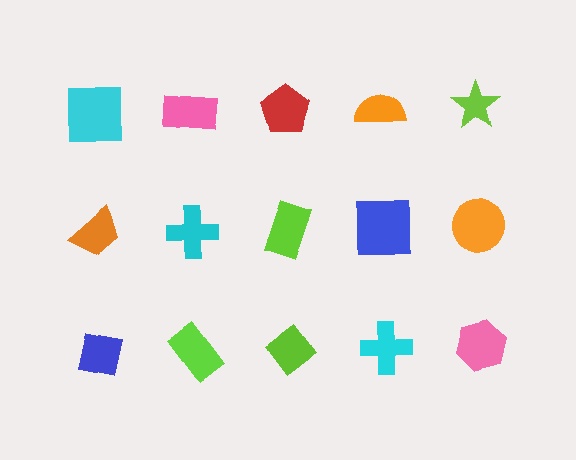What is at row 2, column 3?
A lime rectangle.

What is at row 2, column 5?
An orange circle.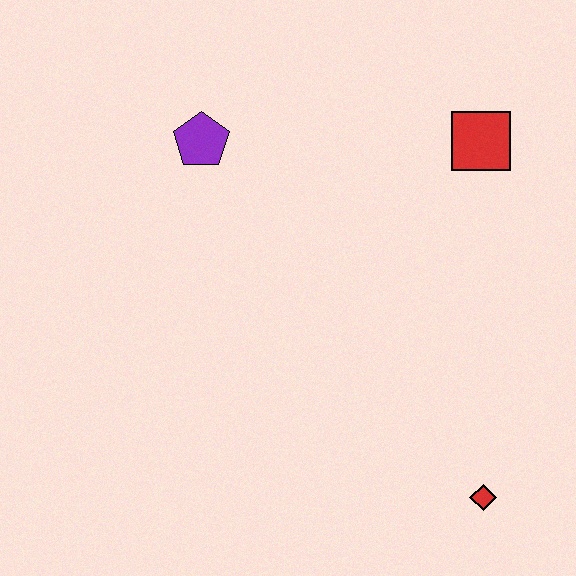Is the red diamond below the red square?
Yes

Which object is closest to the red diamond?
The red square is closest to the red diamond.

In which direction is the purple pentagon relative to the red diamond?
The purple pentagon is above the red diamond.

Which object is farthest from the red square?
The red diamond is farthest from the red square.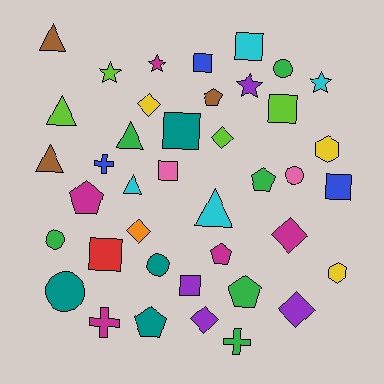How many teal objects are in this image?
There are 4 teal objects.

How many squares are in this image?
There are 8 squares.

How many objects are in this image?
There are 40 objects.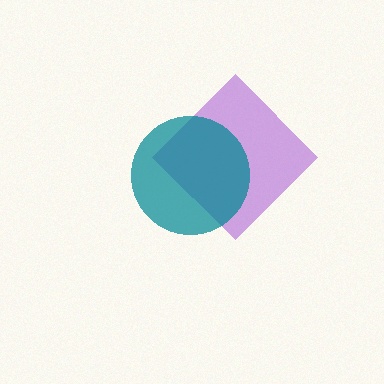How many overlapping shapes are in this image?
There are 2 overlapping shapes in the image.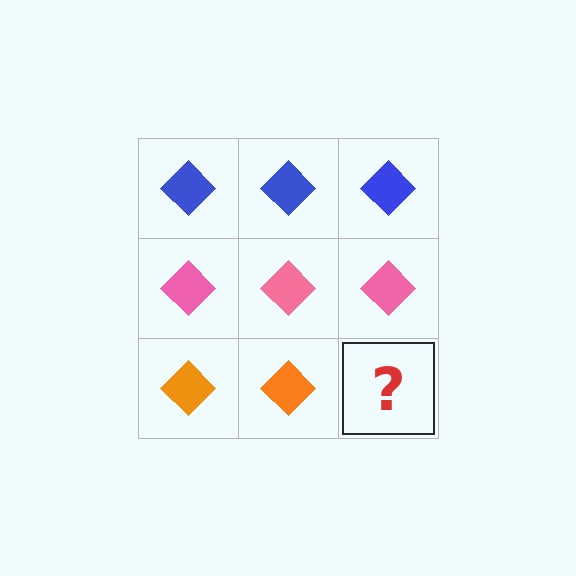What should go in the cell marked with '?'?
The missing cell should contain an orange diamond.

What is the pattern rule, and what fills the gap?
The rule is that each row has a consistent color. The gap should be filled with an orange diamond.